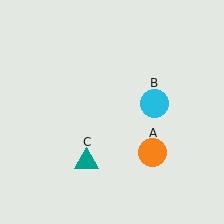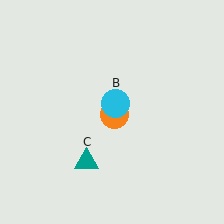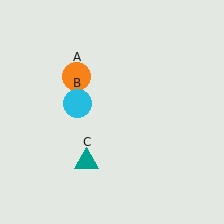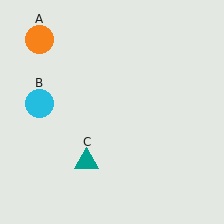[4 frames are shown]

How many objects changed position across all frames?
2 objects changed position: orange circle (object A), cyan circle (object B).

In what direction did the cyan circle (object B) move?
The cyan circle (object B) moved left.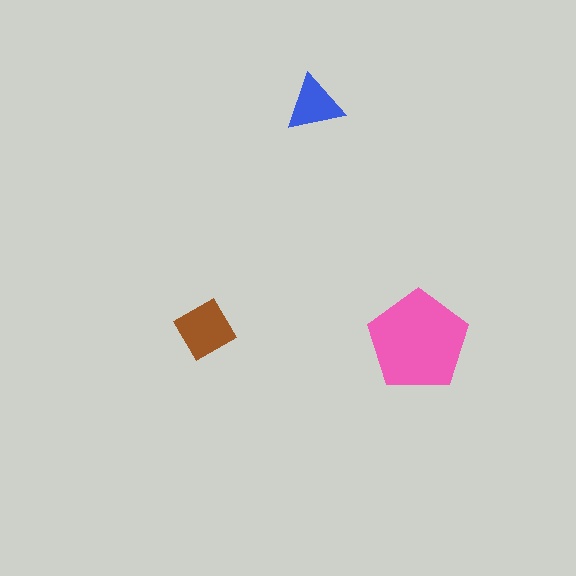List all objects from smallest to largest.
The blue triangle, the brown diamond, the pink pentagon.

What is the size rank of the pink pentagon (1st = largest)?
1st.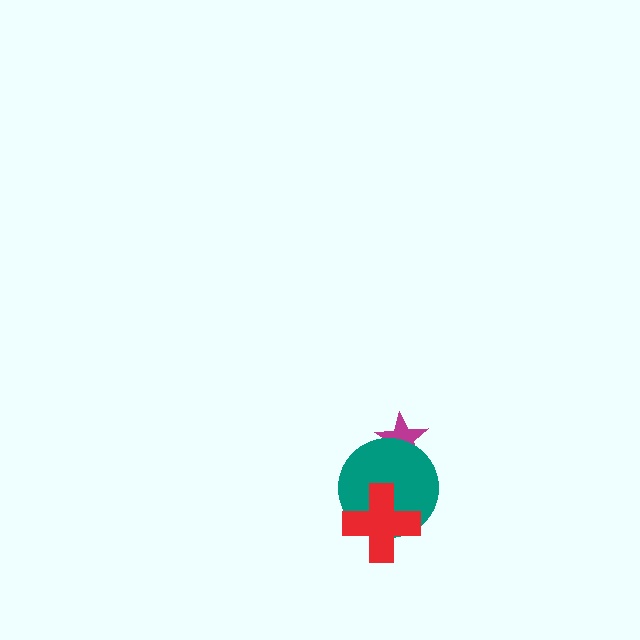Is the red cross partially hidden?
No, no other shape covers it.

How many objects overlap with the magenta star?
1 object overlaps with the magenta star.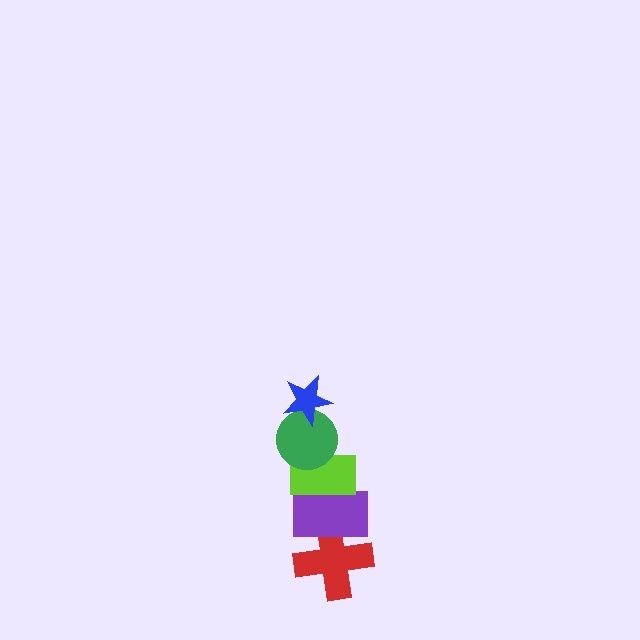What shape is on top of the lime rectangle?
The green circle is on top of the lime rectangle.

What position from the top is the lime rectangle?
The lime rectangle is 3rd from the top.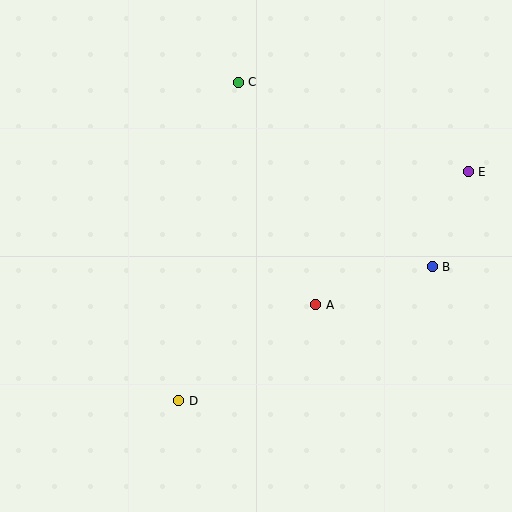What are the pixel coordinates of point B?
Point B is at (432, 267).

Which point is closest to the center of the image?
Point A at (316, 305) is closest to the center.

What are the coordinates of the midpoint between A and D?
The midpoint between A and D is at (247, 353).